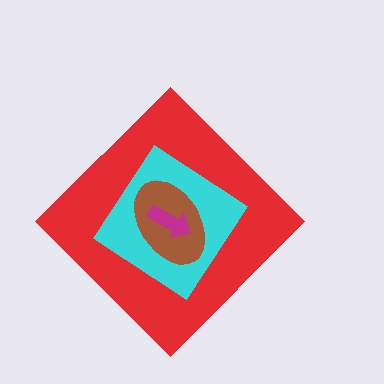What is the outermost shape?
The red diamond.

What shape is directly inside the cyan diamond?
The brown ellipse.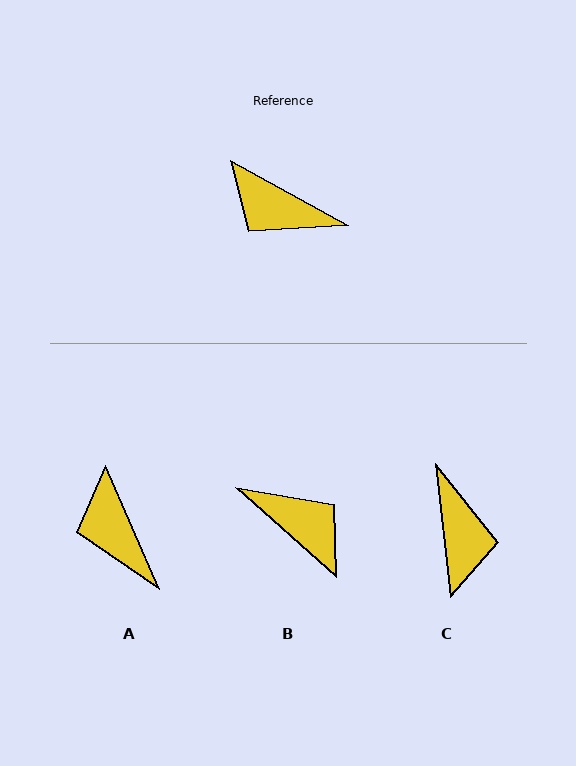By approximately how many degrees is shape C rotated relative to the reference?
Approximately 125 degrees counter-clockwise.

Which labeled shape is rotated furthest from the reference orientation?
B, about 167 degrees away.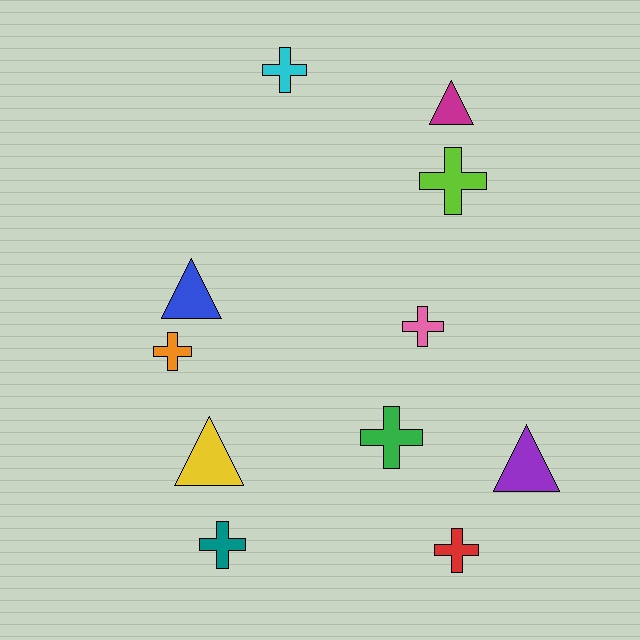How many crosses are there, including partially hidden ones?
There are 7 crosses.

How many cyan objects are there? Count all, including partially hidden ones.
There is 1 cyan object.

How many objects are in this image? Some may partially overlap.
There are 11 objects.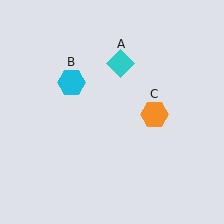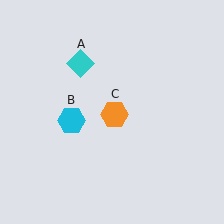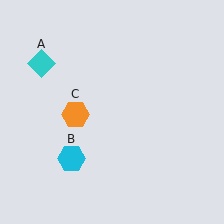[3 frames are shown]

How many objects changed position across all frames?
3 objects changed position: cyan diamond (object A), cyan hexagon (object B), orange hexagon (object C).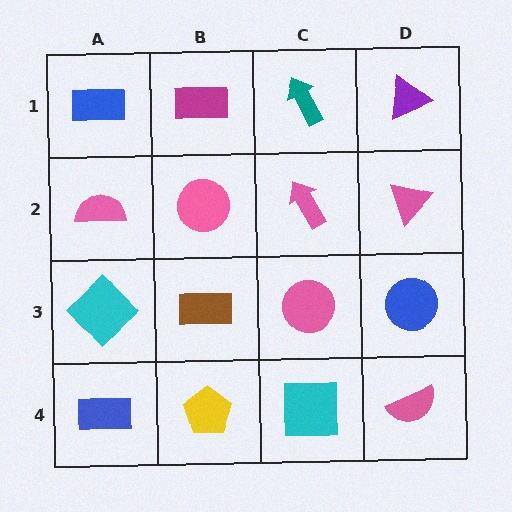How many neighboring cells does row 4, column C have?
3.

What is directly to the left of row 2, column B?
A pink semicircle.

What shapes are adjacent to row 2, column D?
A purple triangle (row 1, column D), a blue circle (row 3, column D), a pink arrow (row 2, column C).